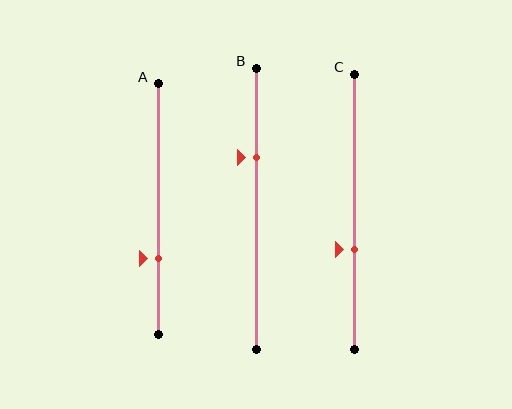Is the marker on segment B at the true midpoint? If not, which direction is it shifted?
No, the marker on segment B is shifted upward by about 18% of the segment length.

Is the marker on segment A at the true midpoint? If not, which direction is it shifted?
No, the marker on segment A is shifted downward by about 19% of the segment length.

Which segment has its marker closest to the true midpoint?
Segment C has its marker closest to the true midpoint.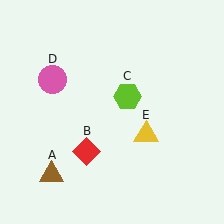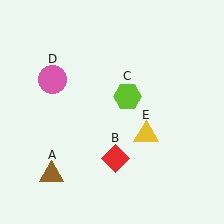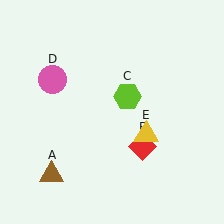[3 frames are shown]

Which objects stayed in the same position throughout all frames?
Brown triangle (object A) and lime hexagon (object C) and pink circle (object D) and yellow triangle (object E) remained stationary.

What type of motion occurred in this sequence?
The red diamond (object B) rotated counterclockwise around the center of the scene.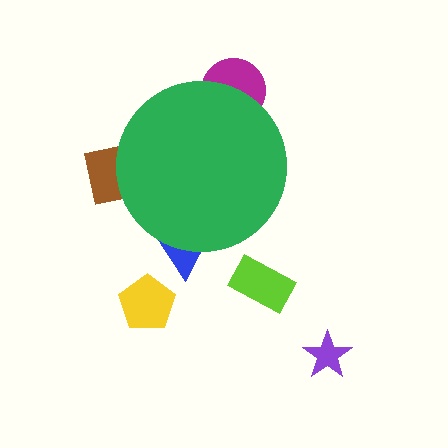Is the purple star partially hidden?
No, the purple star is fully visible.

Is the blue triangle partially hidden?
Yes, the blue triangle is partially hidden behind the green circle.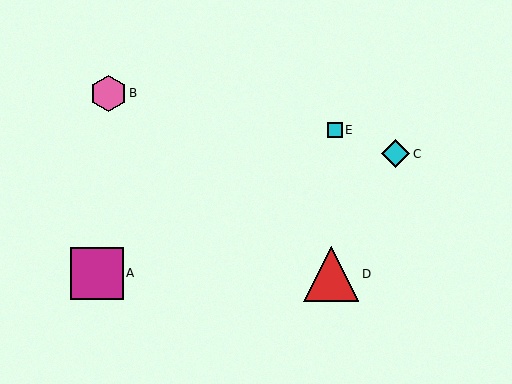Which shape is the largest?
The red triangle (labeled D) is the largest.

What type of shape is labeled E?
Shape E is a cyan square.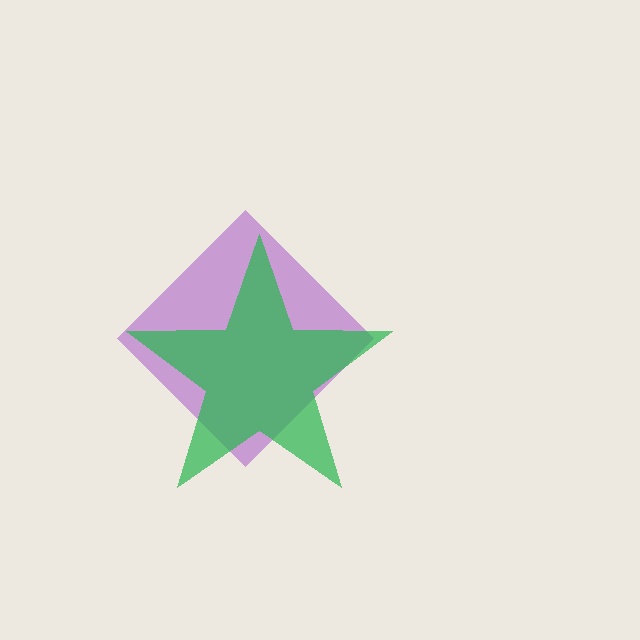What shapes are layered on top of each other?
The layered shapes are: a purple diamond, a green star.